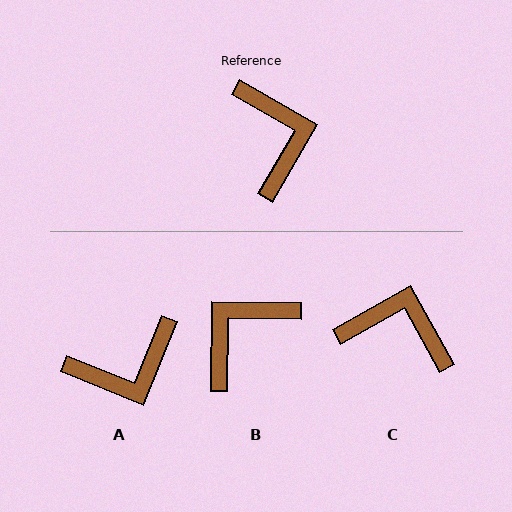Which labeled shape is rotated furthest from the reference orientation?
B, about 120 degrees away.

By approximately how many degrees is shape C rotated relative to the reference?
Approximately 59 degrees counter-clockwise.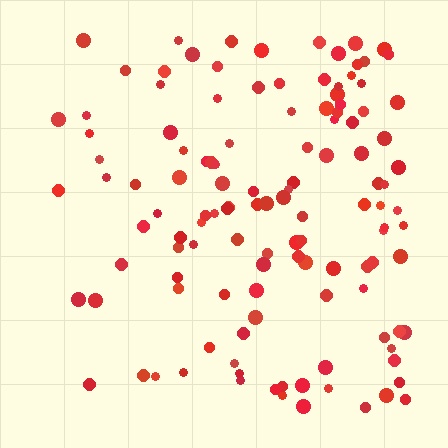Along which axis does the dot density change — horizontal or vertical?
Horizontal.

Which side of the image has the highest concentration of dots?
The right.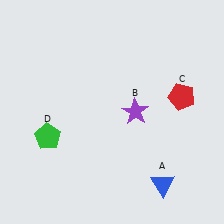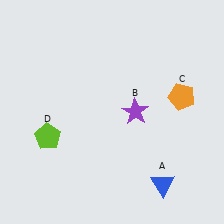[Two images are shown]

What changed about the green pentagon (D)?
In Image 1, D is green. In Image 2, it changed to lime.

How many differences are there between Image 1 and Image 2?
There are 2 differences between the two images.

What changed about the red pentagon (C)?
In Image 1, C is red. In Image 2, it changed to orange.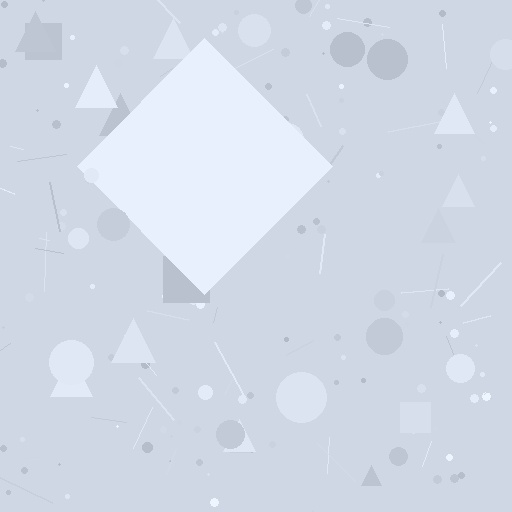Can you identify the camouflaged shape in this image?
The camouflaged shape is a diamond.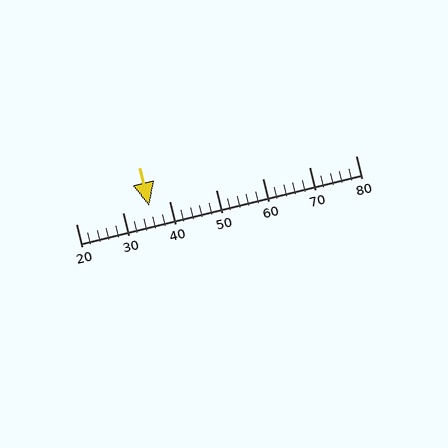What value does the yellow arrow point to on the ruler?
The yellow arrow points to approximately 36.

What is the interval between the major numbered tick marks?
The major tick marks are spaced 10 units apart.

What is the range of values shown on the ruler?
The ruler shows values from 20 to 80.